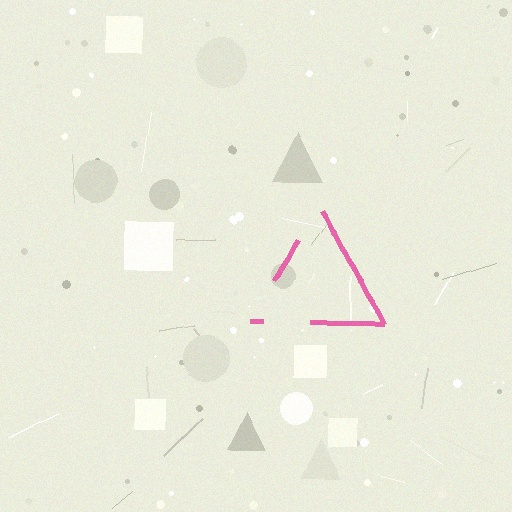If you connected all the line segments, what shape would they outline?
They would outline a triangle.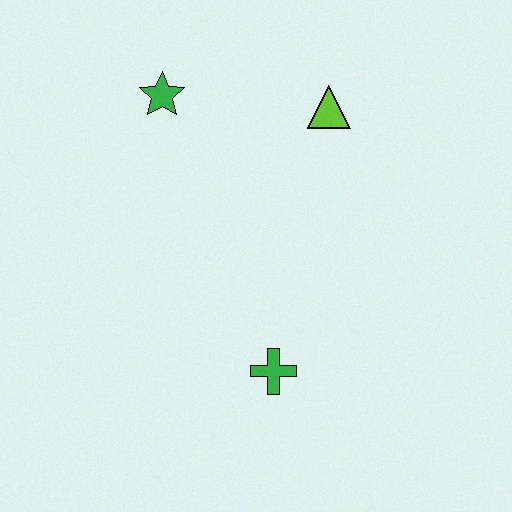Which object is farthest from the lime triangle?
The green cross is farthest from the lime triangle.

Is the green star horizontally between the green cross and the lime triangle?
No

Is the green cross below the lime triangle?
Yes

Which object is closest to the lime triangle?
The green star is closest to the lime triangle.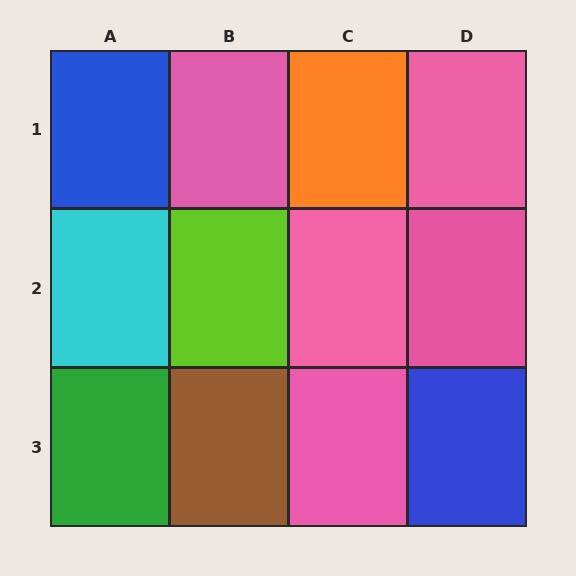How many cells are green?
1 cell is green.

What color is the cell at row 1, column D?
Pink.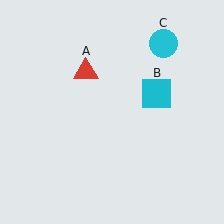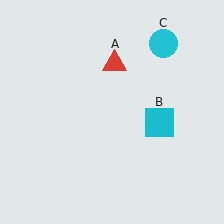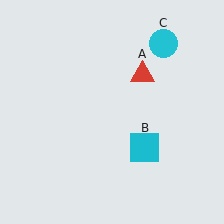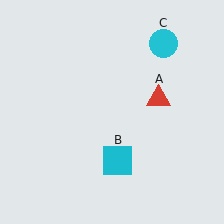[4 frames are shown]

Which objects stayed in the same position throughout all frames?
Cyan circle (object C) remained stationary.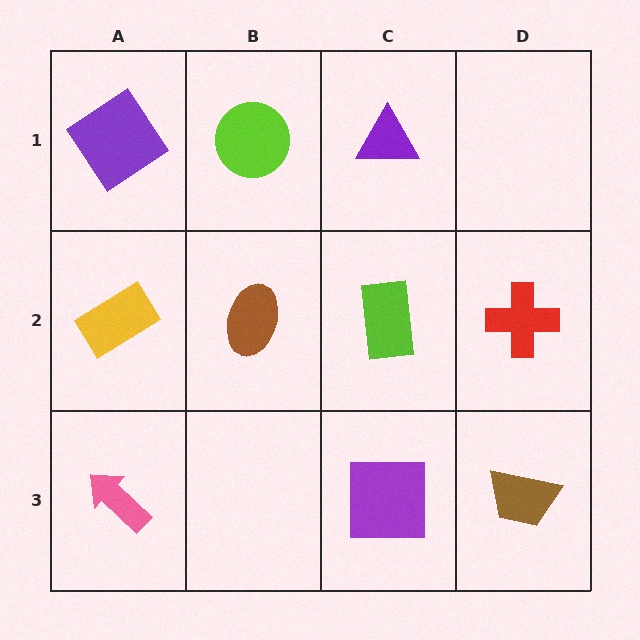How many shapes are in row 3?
3 shapes.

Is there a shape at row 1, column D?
No, that cell is empty.